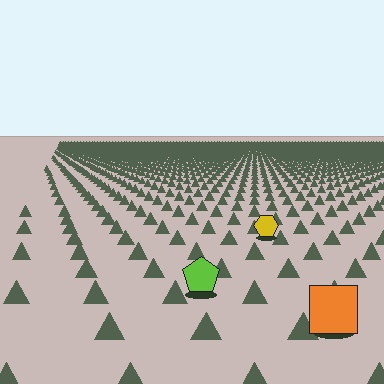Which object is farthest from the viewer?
The yellow hexagon is farthest from the viewer. It appears smaller and the ground texture around it is denser.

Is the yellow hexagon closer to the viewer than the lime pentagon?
No. The lime pentagon is closer — you can tell from the texture gradient: the ground texture is coarser near it.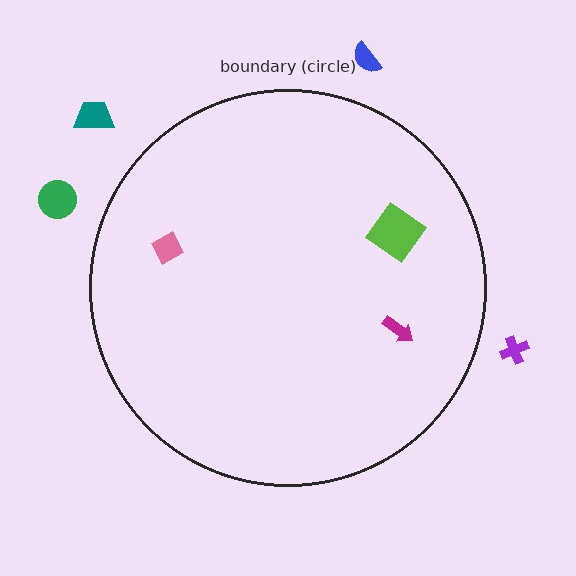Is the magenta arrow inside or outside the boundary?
Inside.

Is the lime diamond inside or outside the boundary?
Inside.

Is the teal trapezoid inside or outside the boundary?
Outside.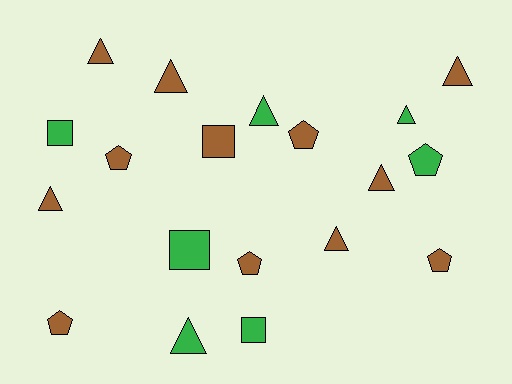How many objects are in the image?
There are 19 objects.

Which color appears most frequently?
Brown, with 12 objects.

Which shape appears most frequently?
Triangle, with 9 objects.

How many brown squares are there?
There is 1 brown square.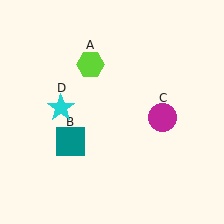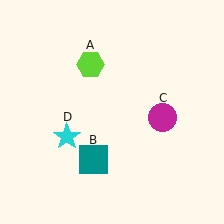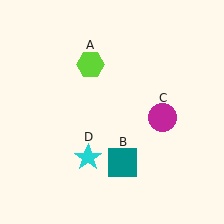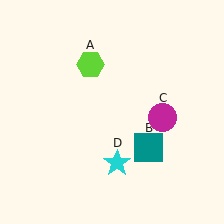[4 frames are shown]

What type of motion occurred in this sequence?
The teal square (object B), cyan star (object D) rotated counterclockwise around the center of the scene.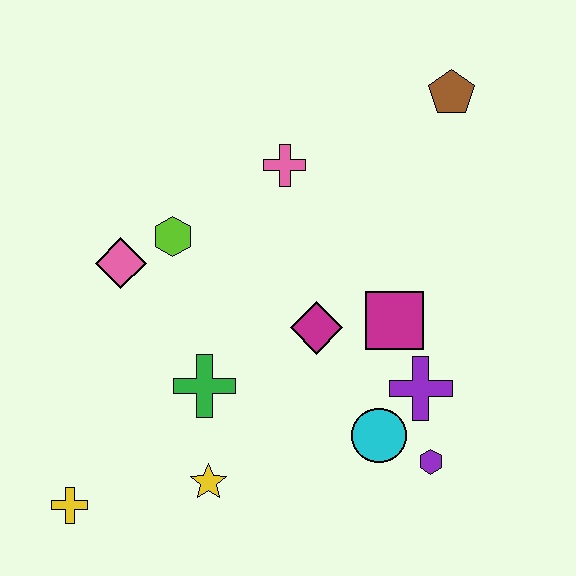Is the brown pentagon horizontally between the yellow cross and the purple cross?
No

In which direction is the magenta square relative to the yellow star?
The magenta square is to the right of the yellow star.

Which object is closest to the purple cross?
The cyan circle is closest to the purple cross.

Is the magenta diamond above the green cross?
Yes